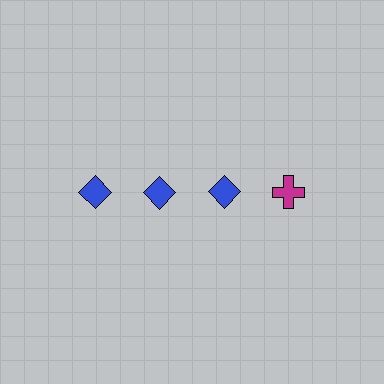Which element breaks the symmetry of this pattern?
The magenta cross in the top row, second from right column breaks the symmetry. All other shapes are blue diamonds.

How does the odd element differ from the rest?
It differs in both color (magenta instead of blue) and shape (cross instead of diamond).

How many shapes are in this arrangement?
There are 4 shapes arranged in a grid pattern.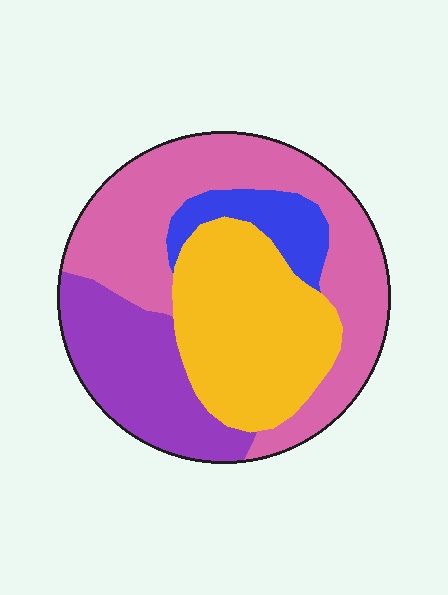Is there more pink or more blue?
Pink.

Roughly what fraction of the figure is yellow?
Yellow covers about 30% of the figure.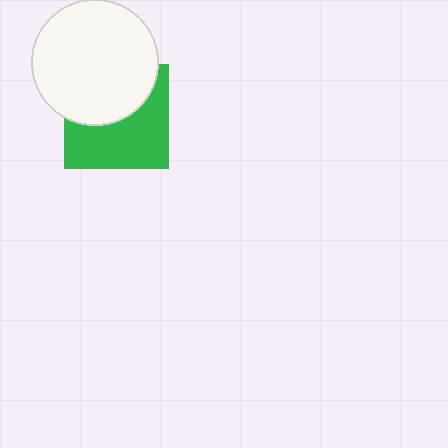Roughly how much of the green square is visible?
About half of it is visible (roughly 55%).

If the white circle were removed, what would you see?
You would see the complete green square.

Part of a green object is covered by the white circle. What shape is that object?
It is a square.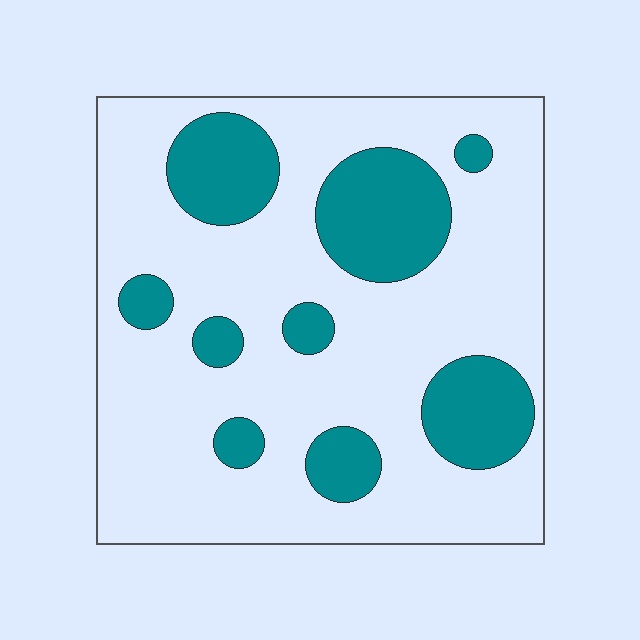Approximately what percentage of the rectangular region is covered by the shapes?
Approximately 25%.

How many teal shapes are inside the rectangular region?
9.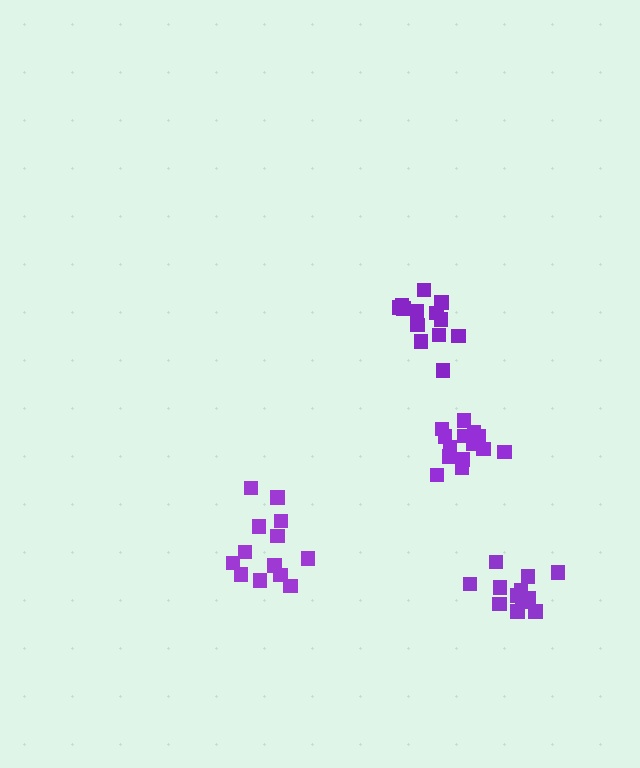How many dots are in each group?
Group 1: 14 dots, Group 2: 13 dots, Group 3: 13 dots, Group 4: 12 dots (52 total).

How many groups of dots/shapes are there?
There are 4 groups.